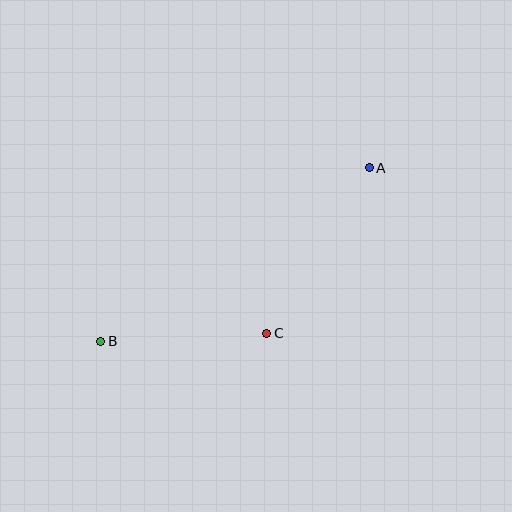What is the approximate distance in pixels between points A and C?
The distance between A and C is approximately 195 pixels.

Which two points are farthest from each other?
Points A and B are farthest from each other.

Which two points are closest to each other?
Points B and C are closest to each other.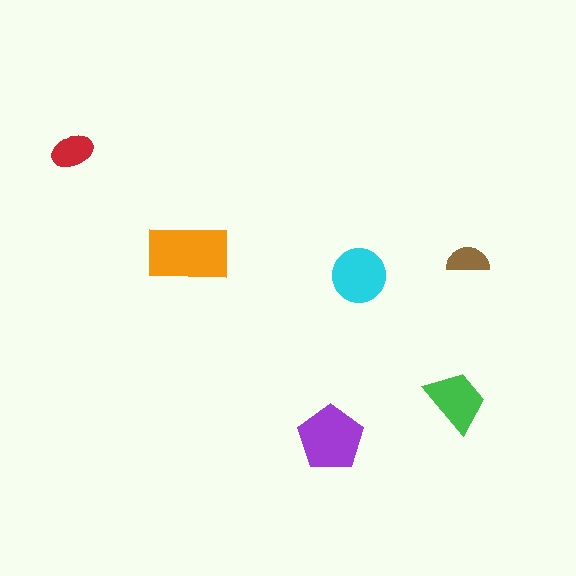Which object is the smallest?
The brown semicircle.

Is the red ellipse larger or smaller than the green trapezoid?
Smaller.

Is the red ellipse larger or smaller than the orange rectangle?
Smaller.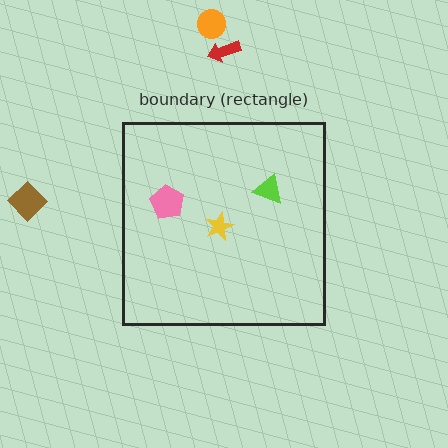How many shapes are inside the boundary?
3 inside, 3 outside.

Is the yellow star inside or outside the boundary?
Inside.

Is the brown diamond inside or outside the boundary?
Outside.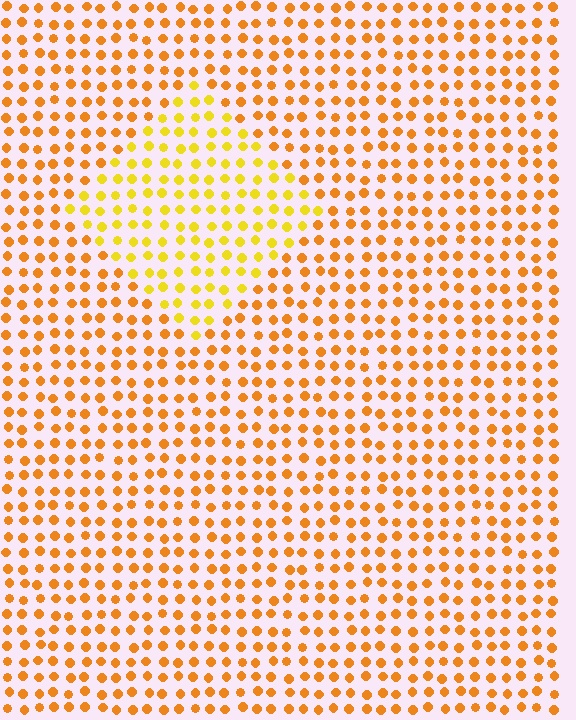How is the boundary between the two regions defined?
The boundary is defined purely by a slight shift in hue (about 25 degrees). Spacing, size, and orientation are identical on both sides.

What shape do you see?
I see a diamond.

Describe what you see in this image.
The image is filled with small orange elements in a uniform arrangement. A diamond-shaped region is visible where the elements are tinted to a slightly different hue, forming a subtle color boundary.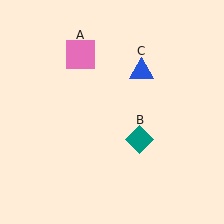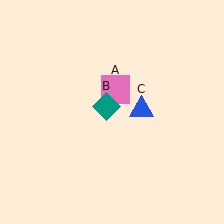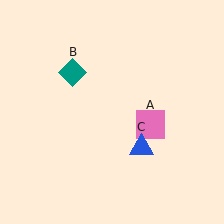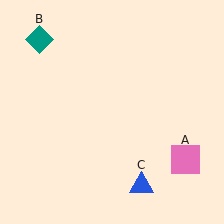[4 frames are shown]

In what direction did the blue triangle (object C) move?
The blue triangle (object C) moved down.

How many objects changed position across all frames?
3 objects changed position: pink square (object A), teal diamond (object B), blue triangle (object C).